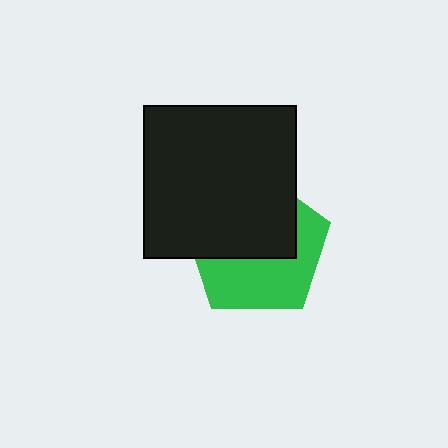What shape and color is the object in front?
The object in front is a black square.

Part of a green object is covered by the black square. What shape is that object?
It is a pentagon.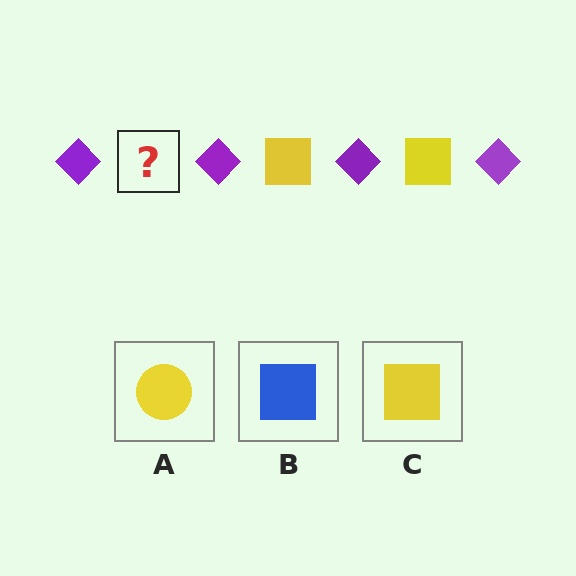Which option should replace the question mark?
Option C.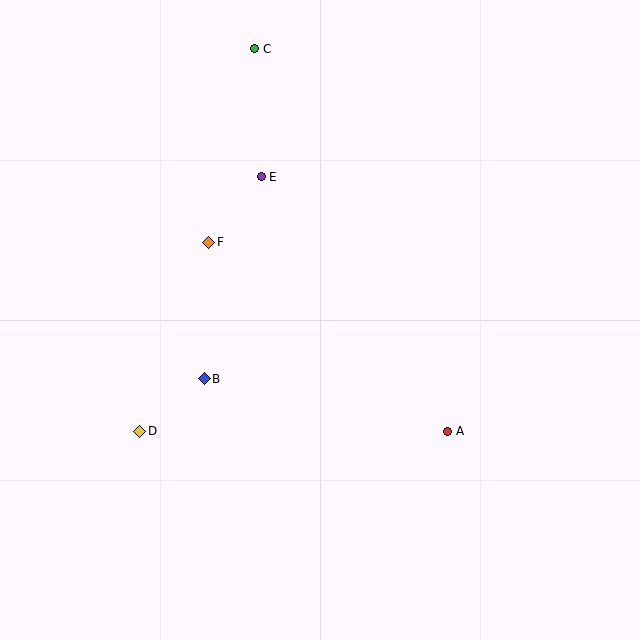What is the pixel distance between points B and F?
The distance between B and F is 137 pixels.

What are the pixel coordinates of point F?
Point F is at (209, 242).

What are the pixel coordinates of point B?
Point B is at (204, 379).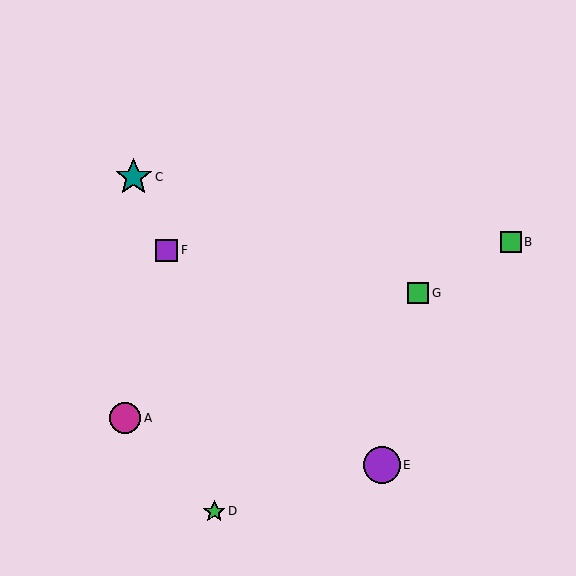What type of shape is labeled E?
Shape E is a purple circle.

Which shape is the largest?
The teal star (labeled C) is the largest.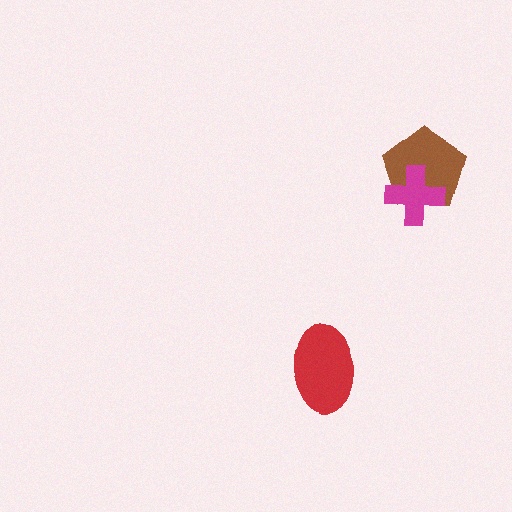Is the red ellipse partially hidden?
No, no other shape covers it.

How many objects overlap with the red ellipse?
0 objects overlap with the red ellipse.